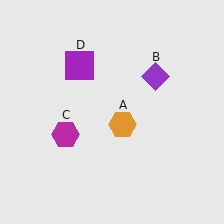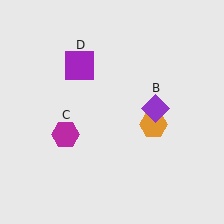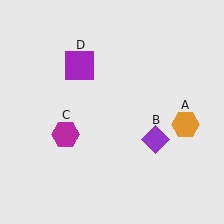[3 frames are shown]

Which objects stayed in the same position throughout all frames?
Magenta hexagon (object C) and purple square (object D) remained stationary.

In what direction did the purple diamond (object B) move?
The purple diamond (object B) moved down.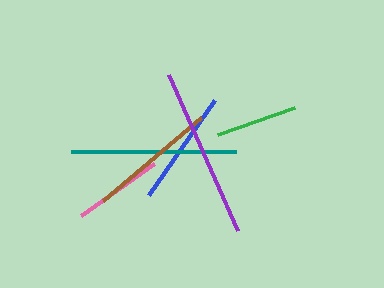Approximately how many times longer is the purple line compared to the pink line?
The purple line is approximately 1.9 times the length of the pink line.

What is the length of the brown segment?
The brown segment is approximately 128 pixels long.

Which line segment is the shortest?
The green line is the shortest at approximately 82 pixels.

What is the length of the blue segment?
The blue segment is approximately 117 pixels long.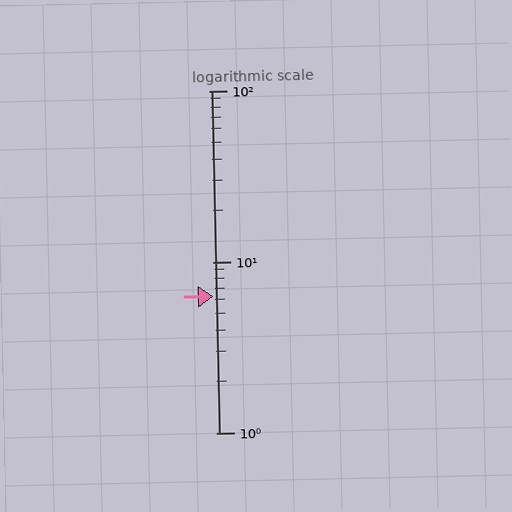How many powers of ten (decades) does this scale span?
The scale spans 2 decades, from 1 to 100.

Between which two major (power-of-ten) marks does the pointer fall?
The pointer is between 1 and 10.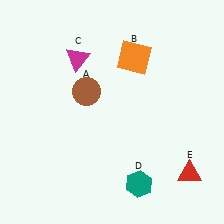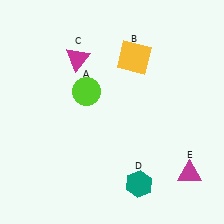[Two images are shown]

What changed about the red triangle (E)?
In Image 1, E is red. In Image 2, it changed to magenta.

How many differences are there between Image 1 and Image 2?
There are 3 differences between the two images.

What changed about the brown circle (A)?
In Image 1, A is brown. In Image 2, it changed to lime.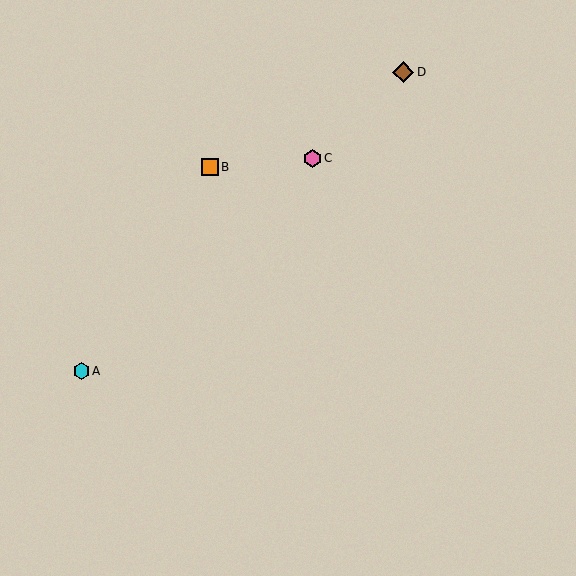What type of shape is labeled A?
Shape A is a cyan hexagon.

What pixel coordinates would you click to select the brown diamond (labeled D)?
Click at (403, 72) to select the brown diamond D.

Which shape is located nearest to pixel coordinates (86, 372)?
The cyan hexagon (labeled A) at (81, 371) is nearest to that location.